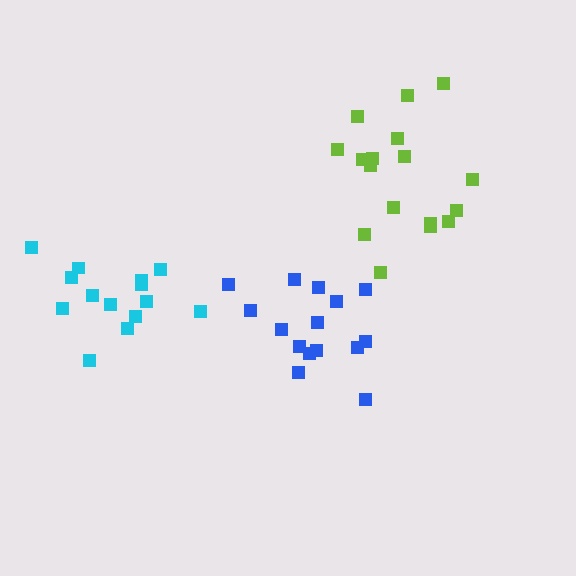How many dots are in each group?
Group 1: 15 dots, Group 2: 14 dots, Group 3: 17 dots (46 total).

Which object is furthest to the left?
The cyan cluster is leftmost.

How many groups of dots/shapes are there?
There are 3 groups.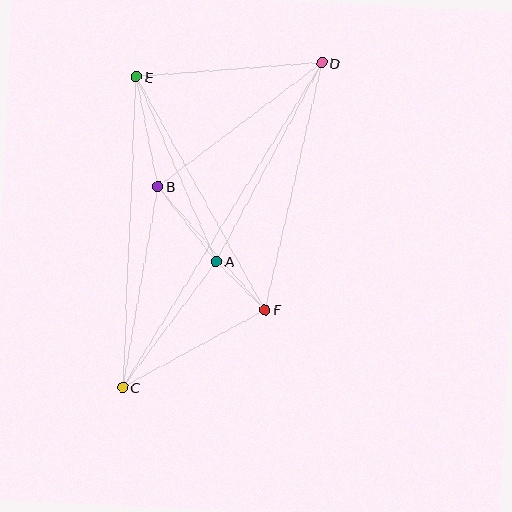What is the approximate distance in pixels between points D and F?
The distance between D and F is approximately 253 pixels.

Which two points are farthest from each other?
Points C and D are farthest from each other.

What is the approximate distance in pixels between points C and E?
The distance between C and E is approximately 311 pixels.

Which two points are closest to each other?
Points A and F are closest to each other.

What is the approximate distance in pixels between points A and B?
The distance between A and B is approximately 95 pixels.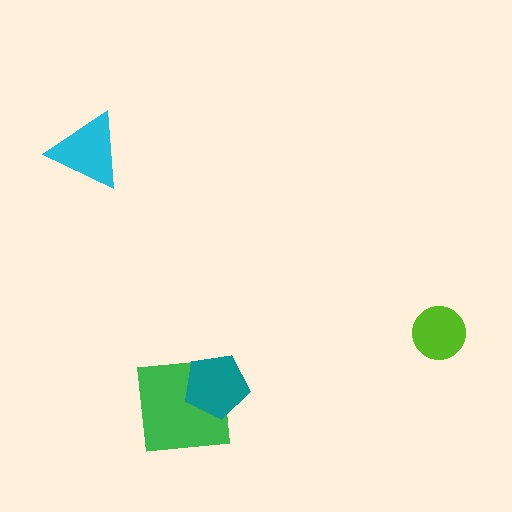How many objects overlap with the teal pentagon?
1 object overlaps with the teal pentagon.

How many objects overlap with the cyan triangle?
0 objects overlap with the cyan triangle.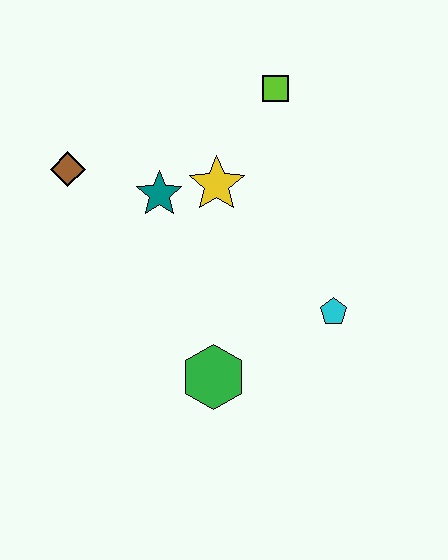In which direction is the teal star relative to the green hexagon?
The teal star is above the green hexagon.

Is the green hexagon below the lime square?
Yes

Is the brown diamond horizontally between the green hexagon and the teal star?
No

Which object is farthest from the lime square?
The green hexagon is farthest from the lime square.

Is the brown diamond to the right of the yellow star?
No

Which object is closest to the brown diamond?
The teal star is closest to the brown diamond.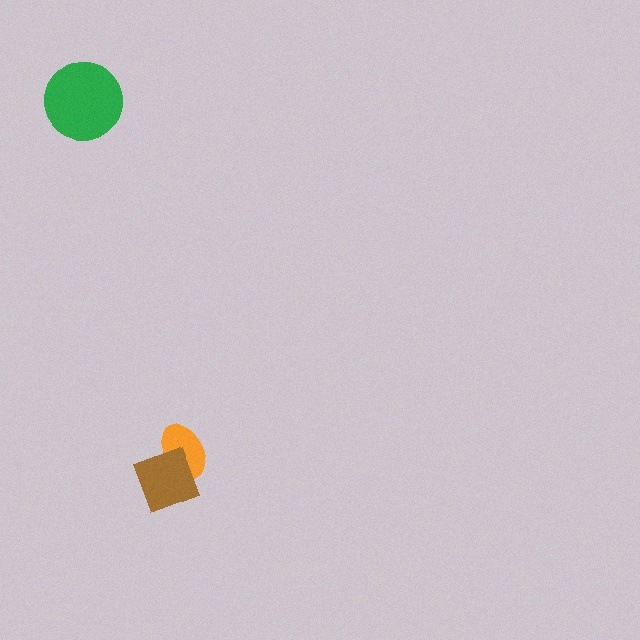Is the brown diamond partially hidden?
No, no other shape covers it.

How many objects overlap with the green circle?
0 objects overlap with the green circle.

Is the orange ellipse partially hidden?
Yes, it is partially covered by another shape.